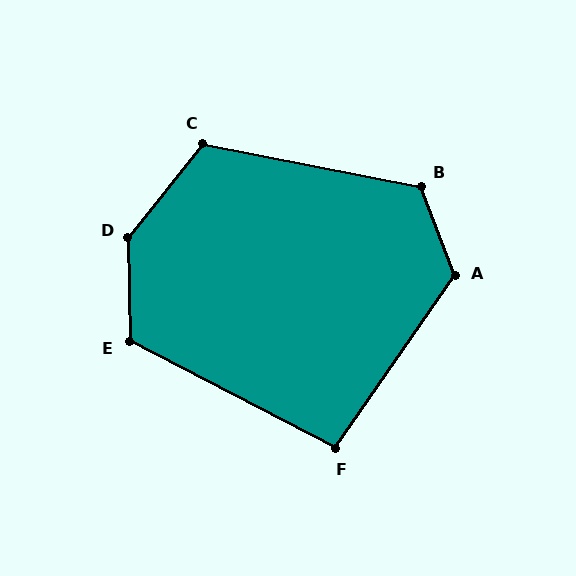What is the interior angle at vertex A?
Approximately 125 degrees (obtuse).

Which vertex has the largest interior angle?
D, at approximately 141 degrees.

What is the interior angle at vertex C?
Approximately 117 degrees (obtuse).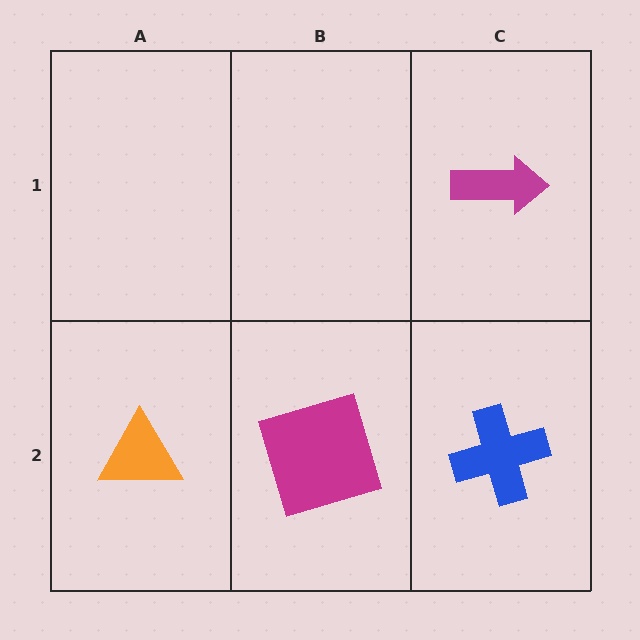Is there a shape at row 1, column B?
No, that cell is empty.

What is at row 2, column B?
A magenta square.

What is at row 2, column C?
A blue cross.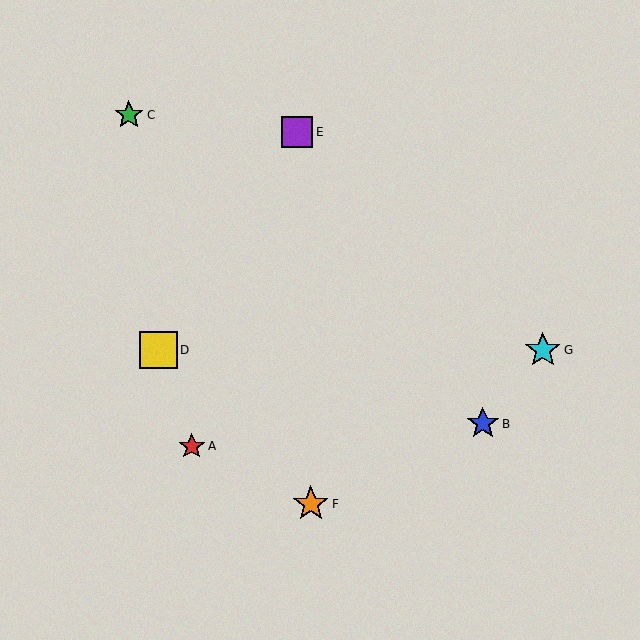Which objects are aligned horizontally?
Objects D, G are aligned horizontally.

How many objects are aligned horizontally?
2 objects (D, G) are aligned horizontally.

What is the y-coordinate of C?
Object C is at y≈115.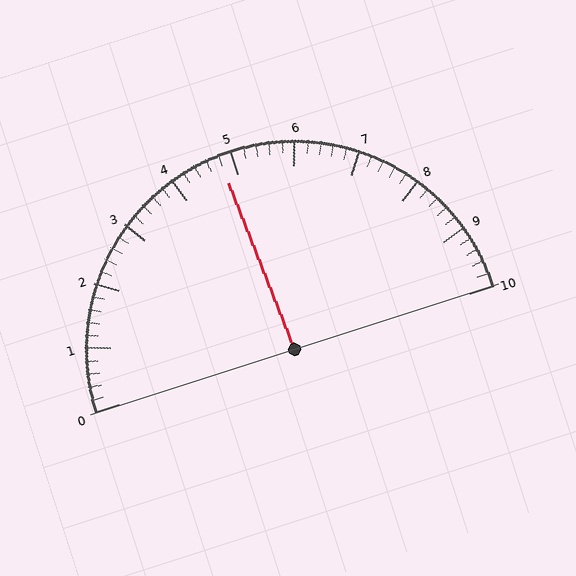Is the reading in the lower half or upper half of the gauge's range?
The reading is in the lower half of the range (0 to 10).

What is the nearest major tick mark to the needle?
The nearest major tick mark is 5.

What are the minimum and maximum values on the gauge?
The gauge ranges from 0 to 10.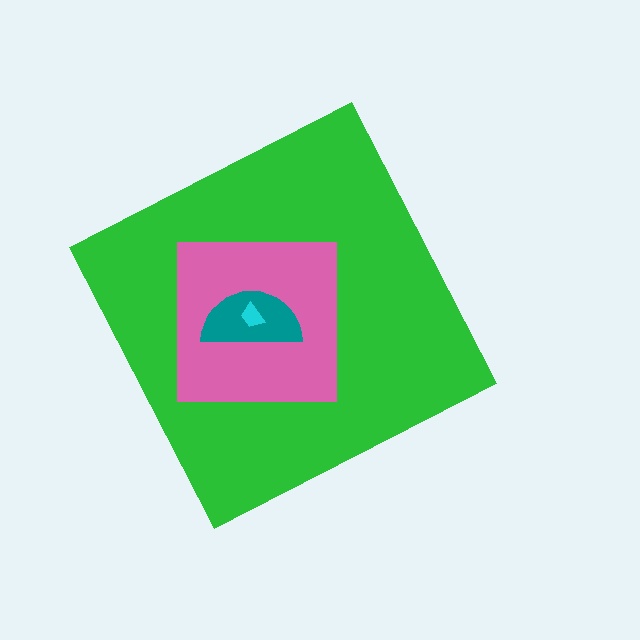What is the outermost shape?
The green diamond.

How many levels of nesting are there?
4.